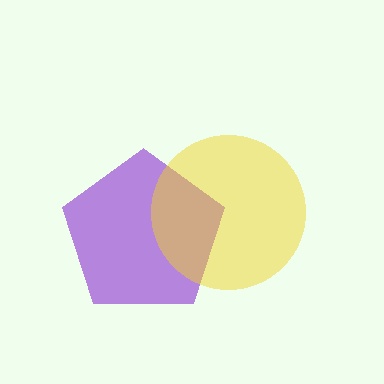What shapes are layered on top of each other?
The layered shapes are: a purple pentagon, a yellow circle.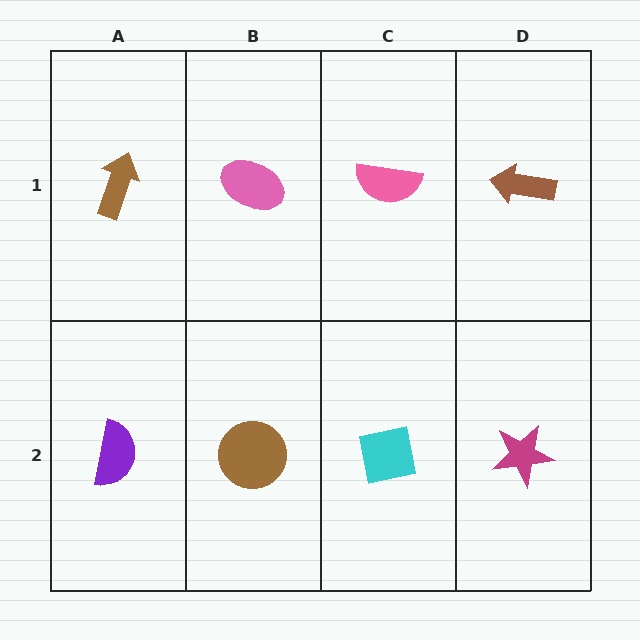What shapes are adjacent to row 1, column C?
A cyan square (row 2, column C), a pink ellipse (row 1, column B), a brown arrow (row 1, column D).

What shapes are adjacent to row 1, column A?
A purple semicircle (row 2, column A), a pink ellipse (row 1, column B).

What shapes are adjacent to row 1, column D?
A magenta star (row 2, column D), a pink semicircle (row 1, column C).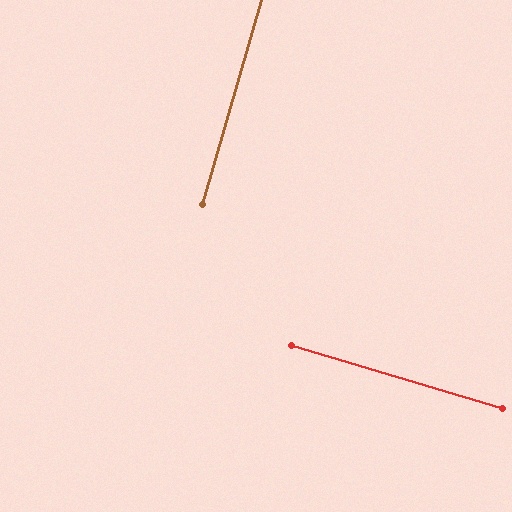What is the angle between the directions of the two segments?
Approximately 89 degrees.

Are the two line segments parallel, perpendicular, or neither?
Perpendicular — they meet at approximately 89°.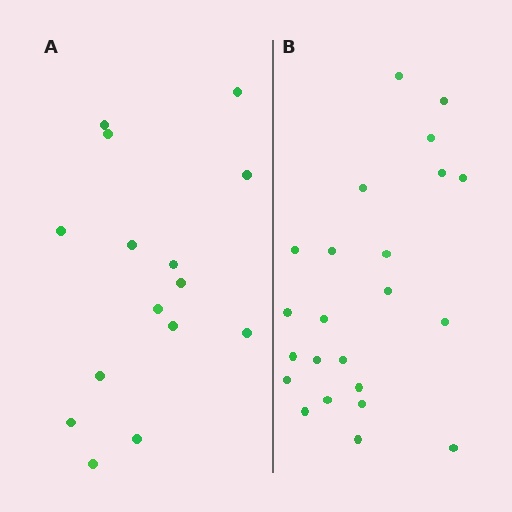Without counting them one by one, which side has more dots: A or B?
Region B (the right region) has more dots.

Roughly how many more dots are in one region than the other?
Region B has roughly 8 or so more dots than region A.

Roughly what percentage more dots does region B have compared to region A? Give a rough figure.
About 55% more.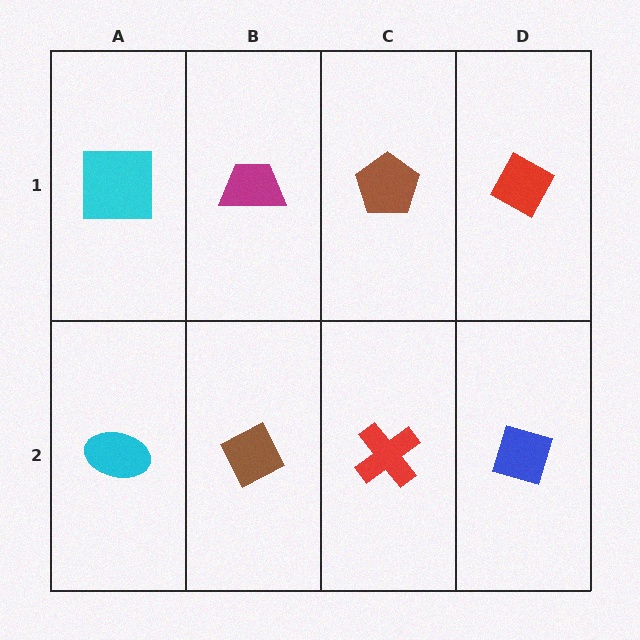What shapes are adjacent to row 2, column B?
A magenta trapezoid (row 1, column B), a cyan ellipse (row 2, column A), a red cross (row 2, column C).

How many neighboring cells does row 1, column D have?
2.